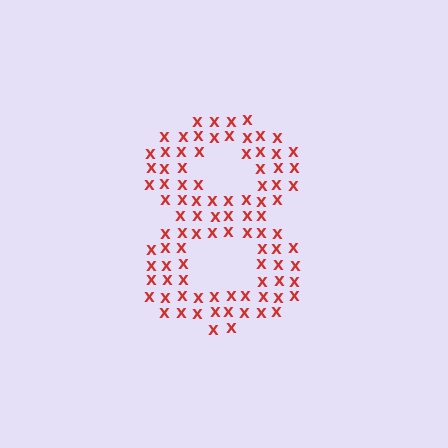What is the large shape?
The large shape is the digit 8.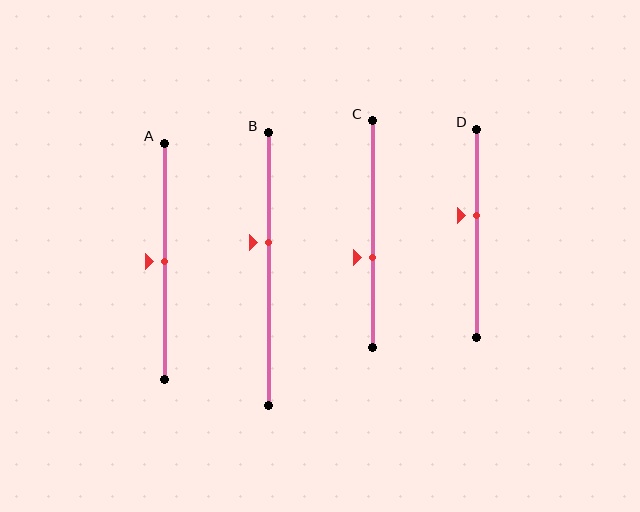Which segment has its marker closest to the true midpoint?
Segment A has its marker closest to the true midpoint.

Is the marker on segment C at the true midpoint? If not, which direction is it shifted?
No, the marker on segment C is shifted downward by about 10% of the segment length.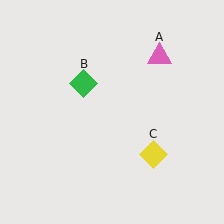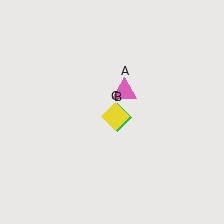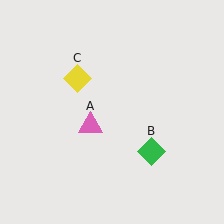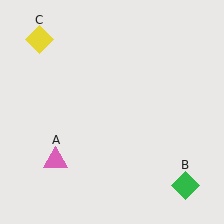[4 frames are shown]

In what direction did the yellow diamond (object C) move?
The yellow diamond (object C) moved up and to the left.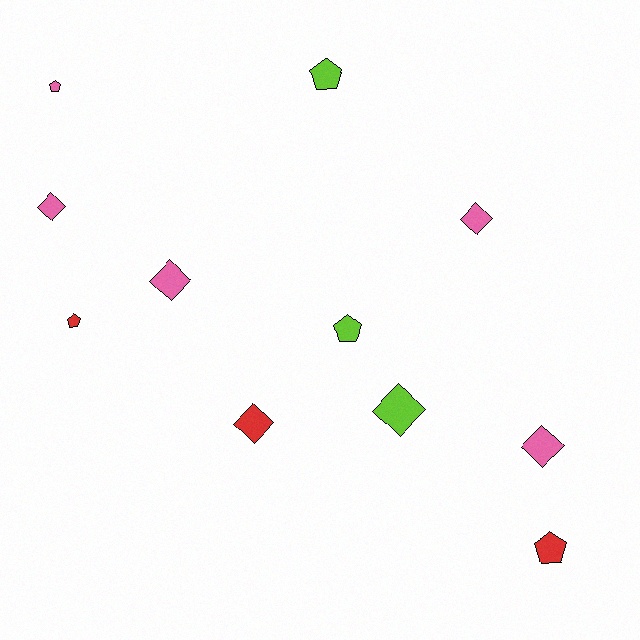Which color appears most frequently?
Pink, with 5 objects.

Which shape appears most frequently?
Diamond, with 6 objects.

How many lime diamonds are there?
There is 1 lime diamond.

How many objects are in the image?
There are 11 objects.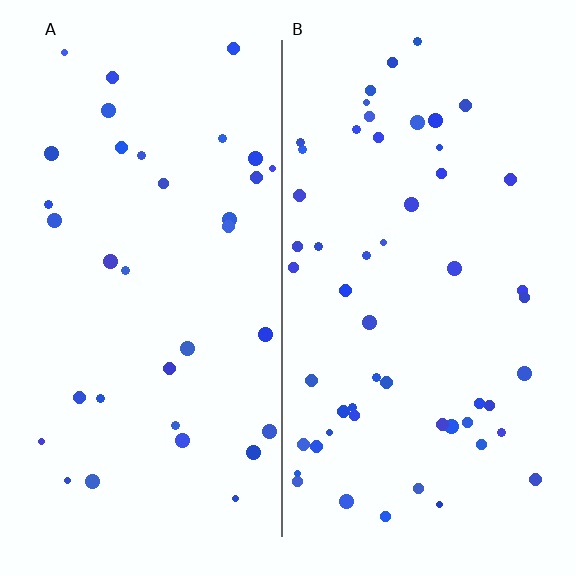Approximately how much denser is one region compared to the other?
Approximately 1.6× — region B over region A.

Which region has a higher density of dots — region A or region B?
B (the right).